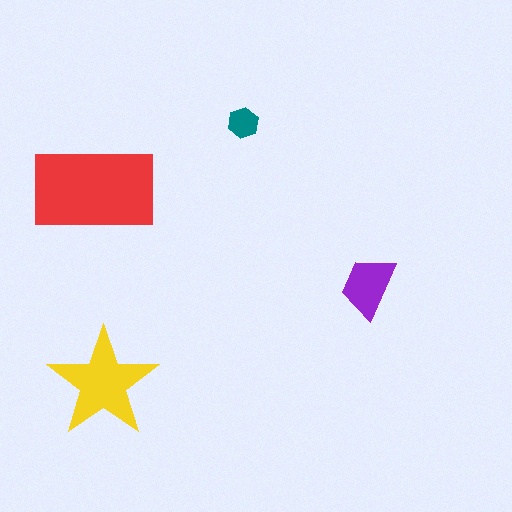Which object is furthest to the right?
The purple trapezoid is rightmost.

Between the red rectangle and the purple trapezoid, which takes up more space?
The red rectangle.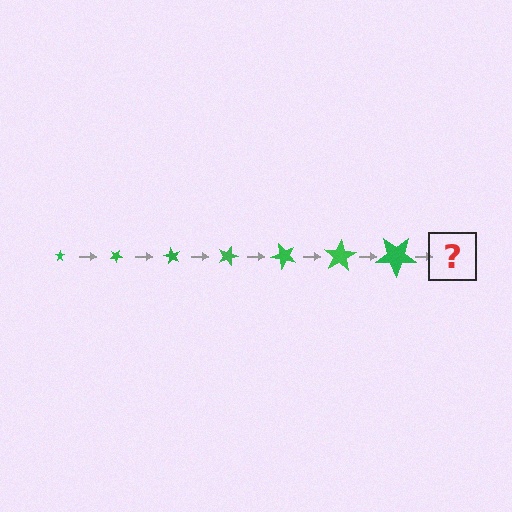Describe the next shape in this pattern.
It should be a star, larger than the previous one and rotated 210 degrees from the start.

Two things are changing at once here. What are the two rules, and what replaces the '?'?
The two rules are that the star grows larger each step and it rotates 30 degrees each step. The '?' should be a star, larger than the previous one and rotated 210 degrees from the start.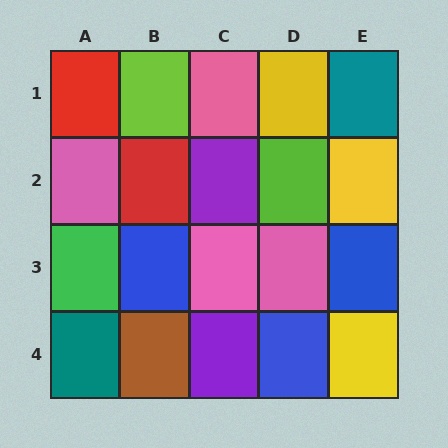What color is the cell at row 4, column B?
Brown.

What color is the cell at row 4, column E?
Yellow.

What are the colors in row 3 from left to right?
Green, blue, pink, pink, blue.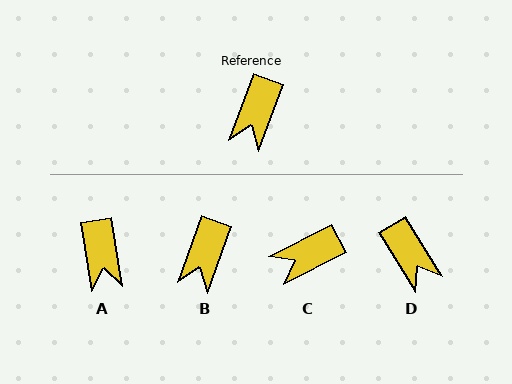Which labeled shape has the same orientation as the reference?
B.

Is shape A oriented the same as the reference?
No, it is off by about 30 degrees.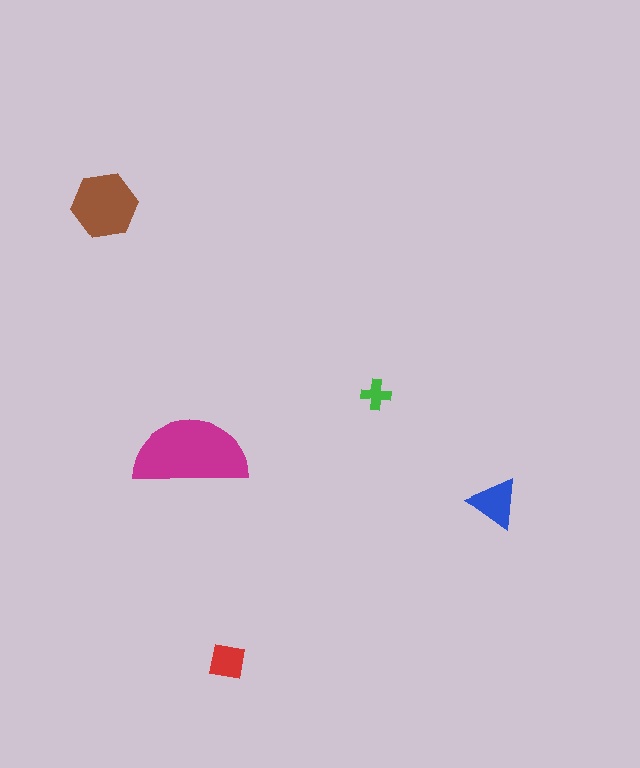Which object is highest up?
The brown hexagon is topmost.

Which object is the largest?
The magenta semicircle.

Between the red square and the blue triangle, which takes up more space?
The blue triangle.